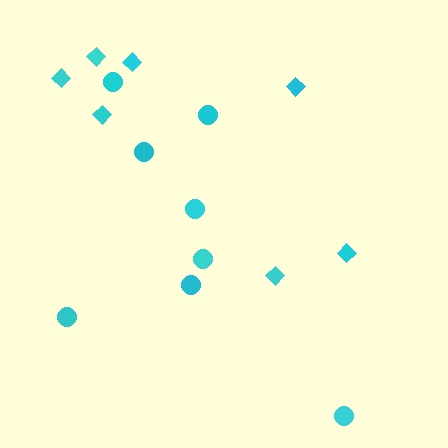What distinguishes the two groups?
There are 2 groups: one group of diamonds (7) and one group of circles (8).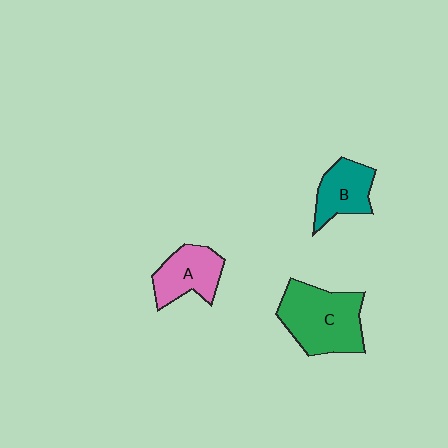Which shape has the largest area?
Shape C (green).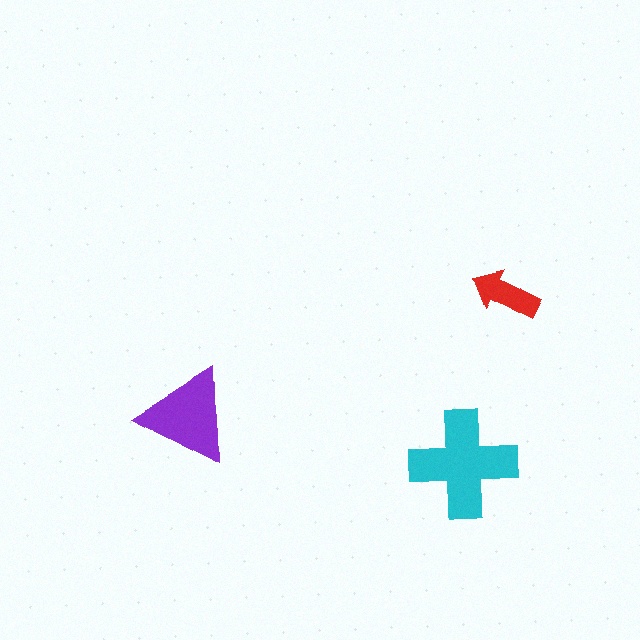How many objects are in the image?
There are 3 objects in the image.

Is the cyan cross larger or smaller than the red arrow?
Larger.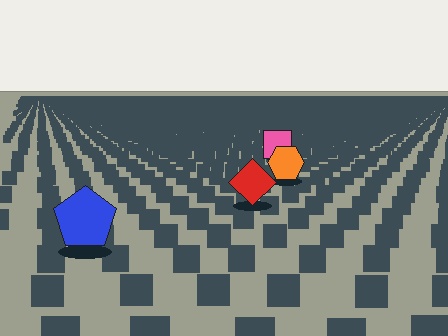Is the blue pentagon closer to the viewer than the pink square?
Yes. The blue pentagon is closer — you can tell from the texture gradient: the ground texture is coarser near it.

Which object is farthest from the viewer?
The pink square is farthest from the viewer. It appears smaller and the ground texture around it is denser.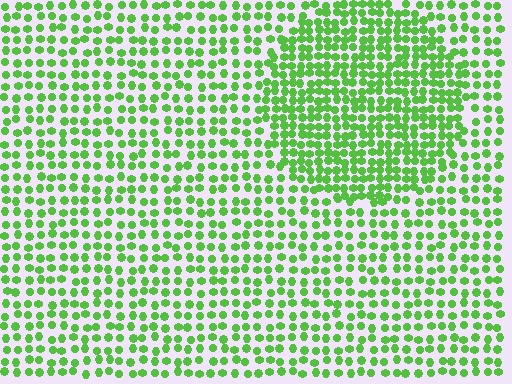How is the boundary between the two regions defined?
The boundary is defined by a change in element density (approximately 1.7x ratio). All elements are the same color, size, and shape.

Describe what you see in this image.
The image contains small lime elements arranged at two different densities. A circle-shaped region is visible where the elements are more densely packed than the surrounding area.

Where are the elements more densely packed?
The elements are more densely packed inside the circle boundary.